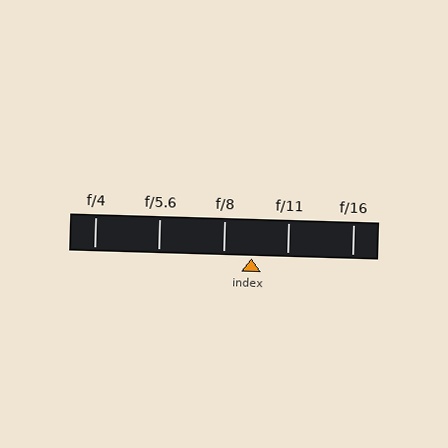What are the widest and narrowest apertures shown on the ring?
The widest aperture shown is f/4 and the narrowest is f/16.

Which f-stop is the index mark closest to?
The index mark is closest to f/8.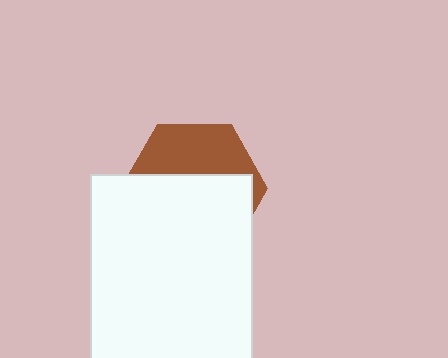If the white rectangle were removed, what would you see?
You would see the complete brown hexagon.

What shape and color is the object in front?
The object in front is a white rectangle.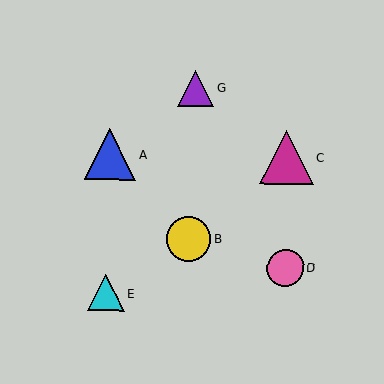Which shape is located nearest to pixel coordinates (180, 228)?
The yellow circle (labeled B) at (188, 239) is nearest to that location.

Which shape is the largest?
The magenta triangle (labeled C) is the largest.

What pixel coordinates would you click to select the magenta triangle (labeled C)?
Click at (287, 157) to select the magenta triangle C.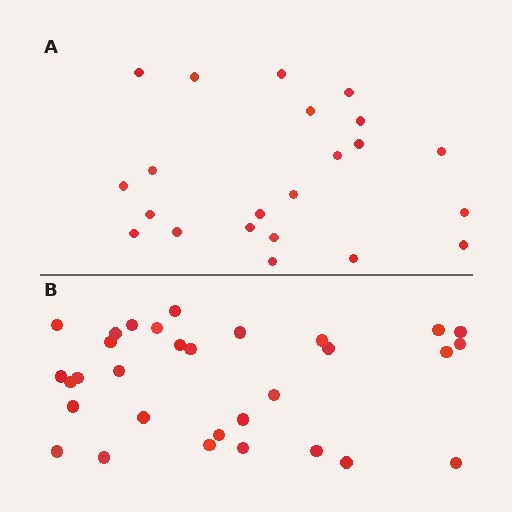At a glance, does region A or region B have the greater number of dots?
Region B (the bottom region) has more dots.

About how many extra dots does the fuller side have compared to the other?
Region B has roughly 8 or so more dots than region A.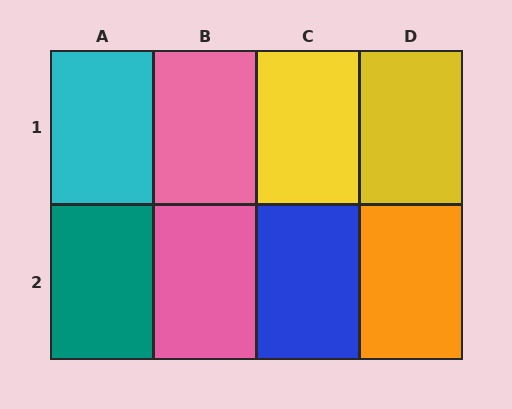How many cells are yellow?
2 cells are yellow.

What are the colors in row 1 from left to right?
Cyan, pink, yellow, yellow.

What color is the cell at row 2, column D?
Orange.